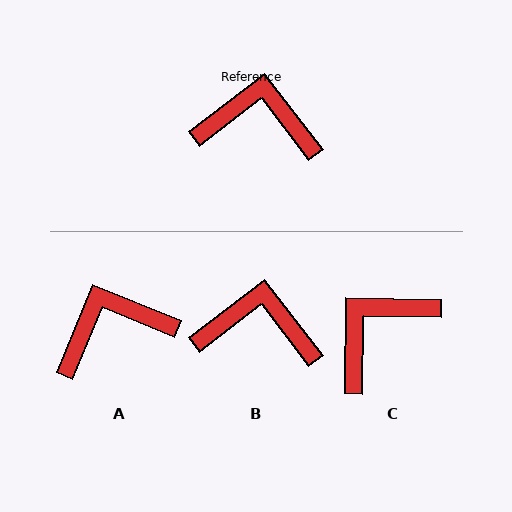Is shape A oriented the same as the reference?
No, it is off by about 30 degrees.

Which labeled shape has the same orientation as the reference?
B.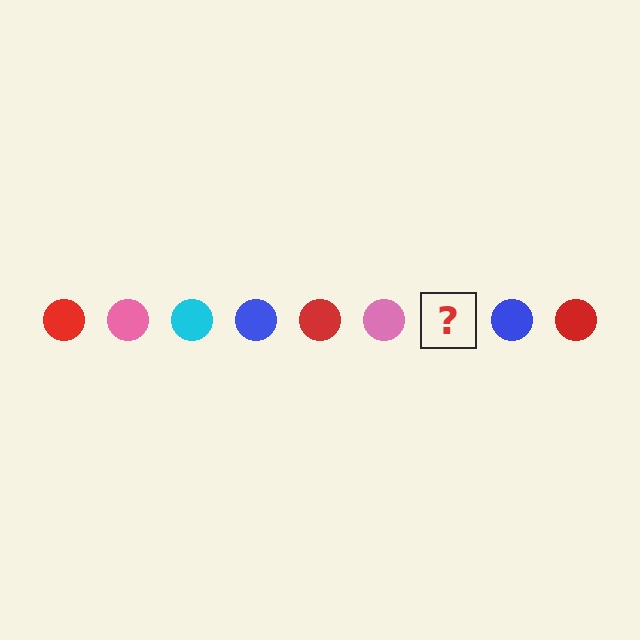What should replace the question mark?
The question mark should be replaced with a cyan circle.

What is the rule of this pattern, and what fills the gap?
The rule is that the pattern cycles through red, pink, cyan, blue circles. The gap should be filled with a cyan circle.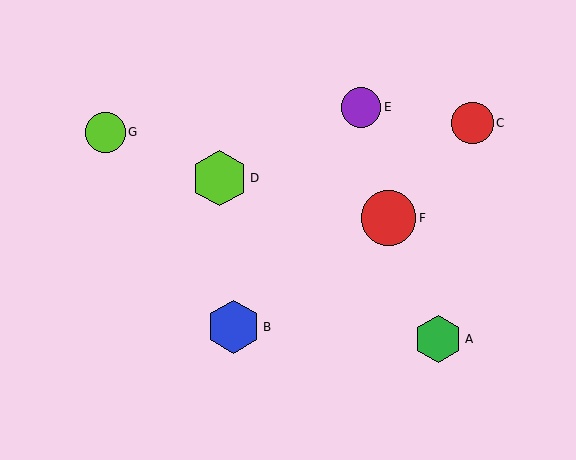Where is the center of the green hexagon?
The center of the green hexagon is at (438, 339).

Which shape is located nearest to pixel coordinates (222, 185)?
The lime hexagon (labeled D) at (220, 178) is nearest to that location.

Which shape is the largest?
The lime hexagon (labeled D) is the largest.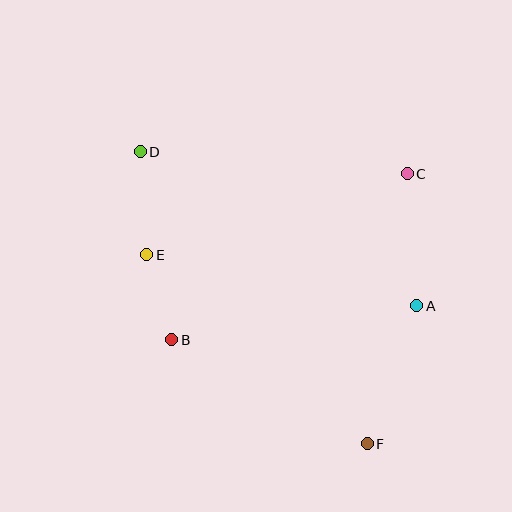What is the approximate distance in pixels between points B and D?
The distance between B and D is approximately 191 pixels.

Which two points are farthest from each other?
Points D and F are farthest from each other.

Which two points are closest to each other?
Points B and E are closest to each other.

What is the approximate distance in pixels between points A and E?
The distance between A and E is approximately 275 pixels.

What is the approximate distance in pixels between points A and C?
The distance between A and C is approximately 132 pixels.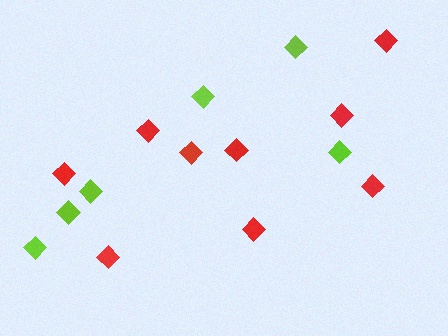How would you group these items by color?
There are 2 groups: one group of red diamonds (9) and one group of lime diamonds (6).